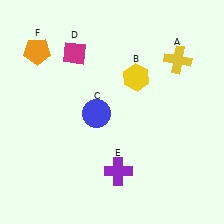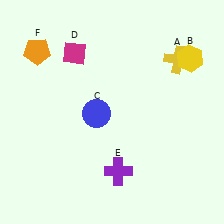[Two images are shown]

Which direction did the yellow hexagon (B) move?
The yellow hexagon (B) moved right.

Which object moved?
The yellow hexagon (B) moved right.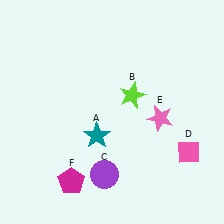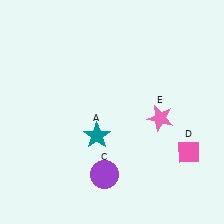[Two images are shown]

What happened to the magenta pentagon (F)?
The magenta pentagon (F) was removed in Image 2. It was in the bottom-left area of Image 1.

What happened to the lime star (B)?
The lime star (B) was removed in Image 2. It was in the top-right area of Image 1.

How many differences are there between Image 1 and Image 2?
There are 2 differences between the two images.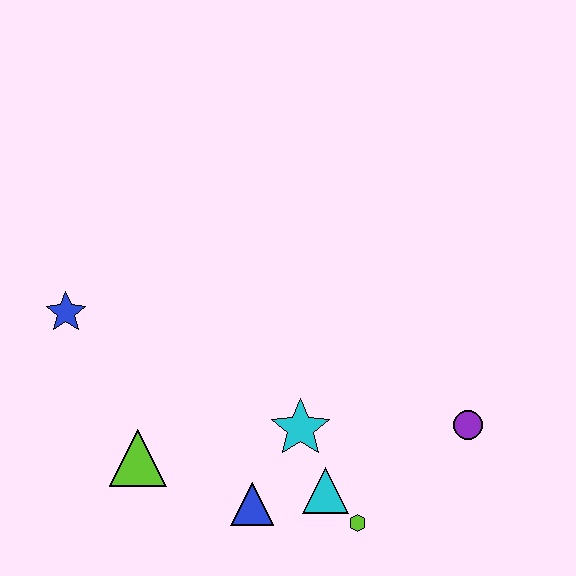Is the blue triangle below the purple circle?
Yes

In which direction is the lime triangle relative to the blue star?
The lime triangle is below the blue star.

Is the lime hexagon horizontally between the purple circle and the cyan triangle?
Yes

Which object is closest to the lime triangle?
The blue triangle is closest to the lime triangle.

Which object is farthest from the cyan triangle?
The blue star is farthest from the cyan triangle.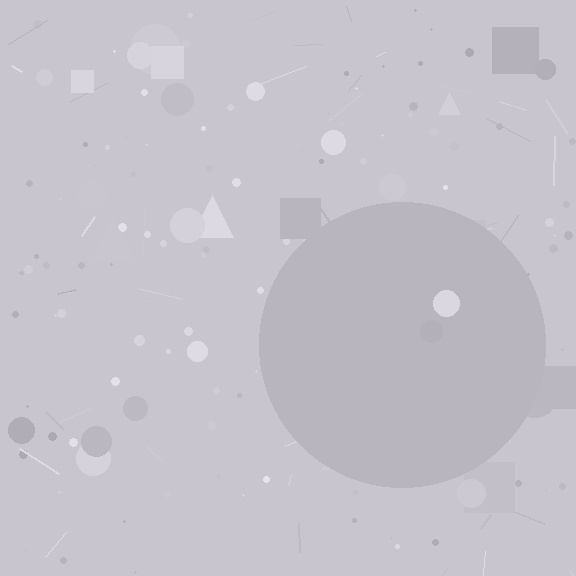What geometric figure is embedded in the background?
A circle is embedded in the background.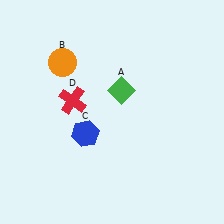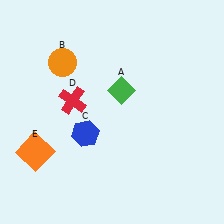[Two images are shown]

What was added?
An orange square (E) was added in Image 2.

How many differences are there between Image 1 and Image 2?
There is 1 difference between the two images.